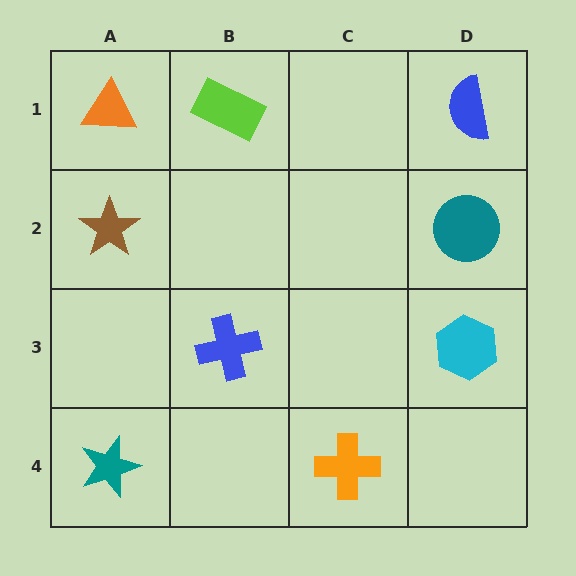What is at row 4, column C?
An orange cross.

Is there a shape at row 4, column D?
No, that cell is empty.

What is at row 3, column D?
A cyan hexagon.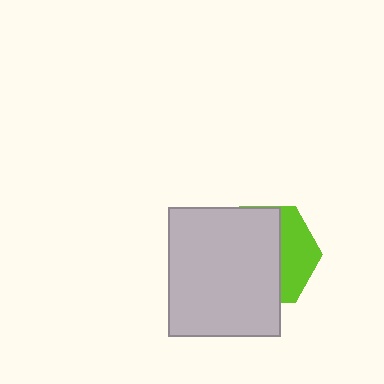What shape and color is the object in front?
The object in front is a light gray rectangle.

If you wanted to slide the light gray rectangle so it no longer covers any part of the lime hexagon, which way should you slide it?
Slide it left — that is the most direct way to separate the two shapes.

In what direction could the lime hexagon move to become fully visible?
The lime hexagon could move right. That would shift it out from behind the light gray rectangle entirely.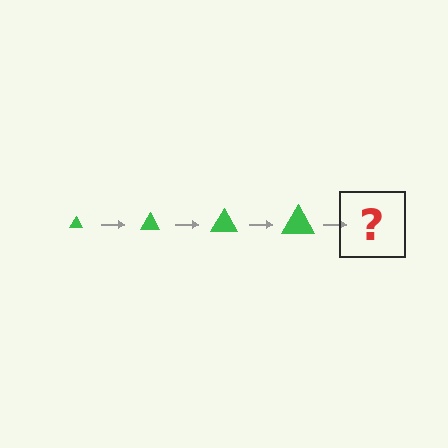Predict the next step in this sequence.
The next step is a green triangle, larger than the previous one.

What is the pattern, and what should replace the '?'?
The pattern is that the triangle gets progressively larger each step. The '?' should be a green triangle, larger than the previous one.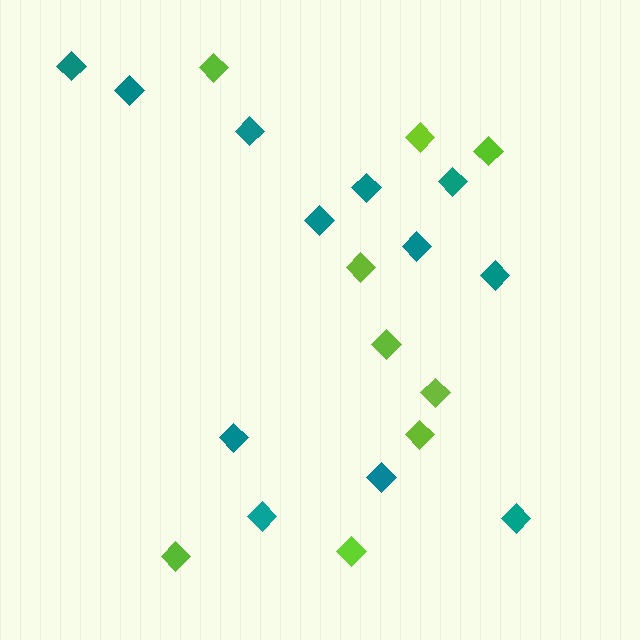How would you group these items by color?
There are 2 groups: one group of lime diamonds (9) and one group of teal diamonds (12).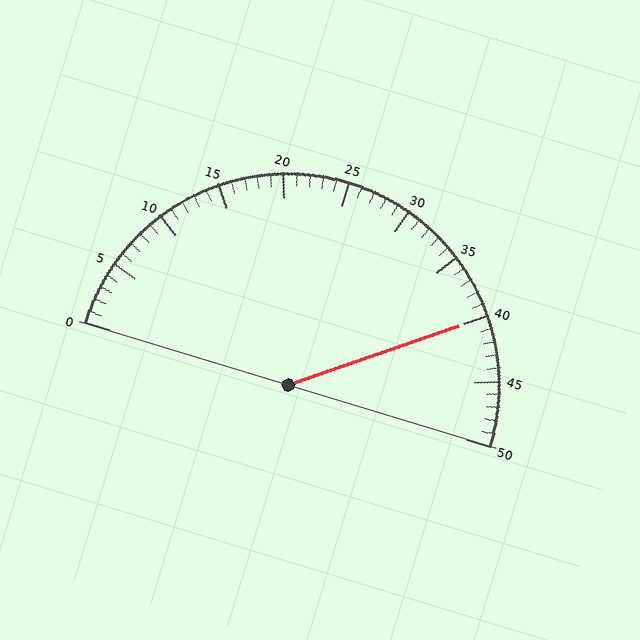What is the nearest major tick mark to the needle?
The nearest major tick mark is 40.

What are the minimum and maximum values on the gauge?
The gauge ranges from 0 to 50.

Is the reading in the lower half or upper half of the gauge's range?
The reading is in the upper half of the range (0 to 50).